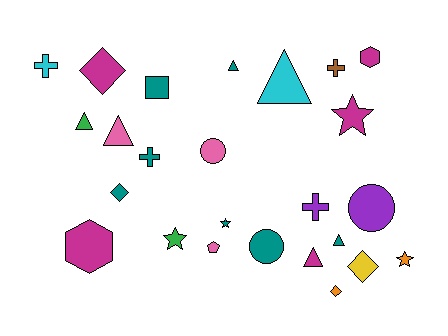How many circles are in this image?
There are 3 circles.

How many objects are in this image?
There are 25 objects.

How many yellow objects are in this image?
There is 1 yellow object.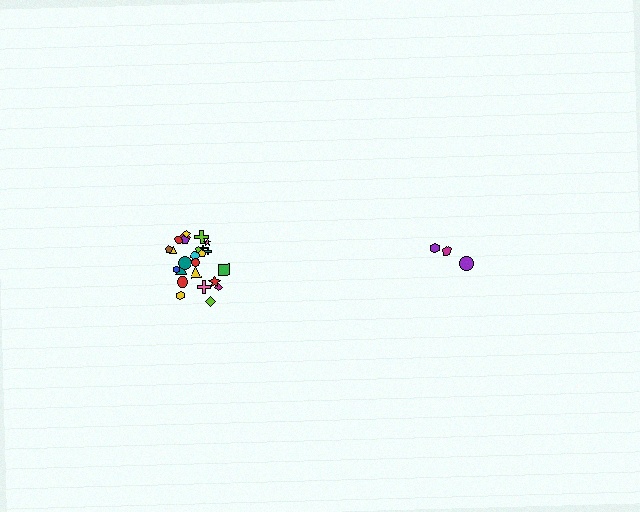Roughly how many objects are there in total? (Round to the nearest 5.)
Roughly 30 objects in total.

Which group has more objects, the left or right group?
The left group.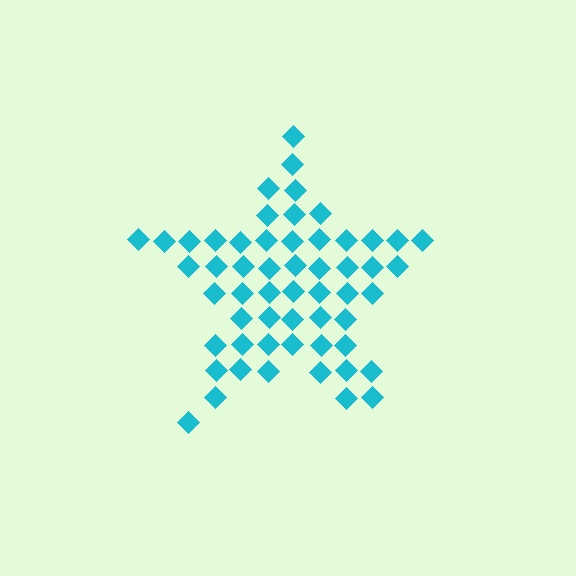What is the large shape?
The large shape is a star.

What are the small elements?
The small elements are diamonds.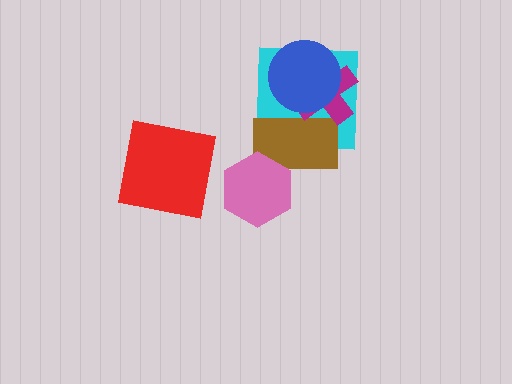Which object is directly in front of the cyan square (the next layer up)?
The brown rectangle is directly in front of the cyan square.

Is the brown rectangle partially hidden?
Yes, it is partially covered by another shape.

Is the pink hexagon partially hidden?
No, no other shape covers it.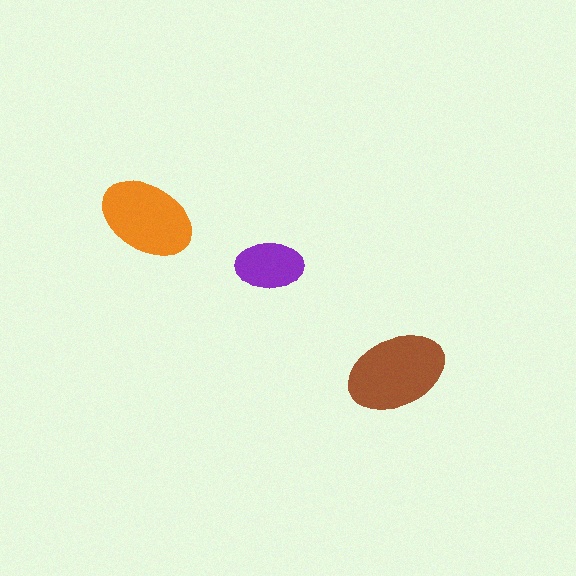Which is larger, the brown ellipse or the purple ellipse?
The brown one.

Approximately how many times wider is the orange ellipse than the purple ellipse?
About 1.5 times wider.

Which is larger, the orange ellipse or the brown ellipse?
The brown one.